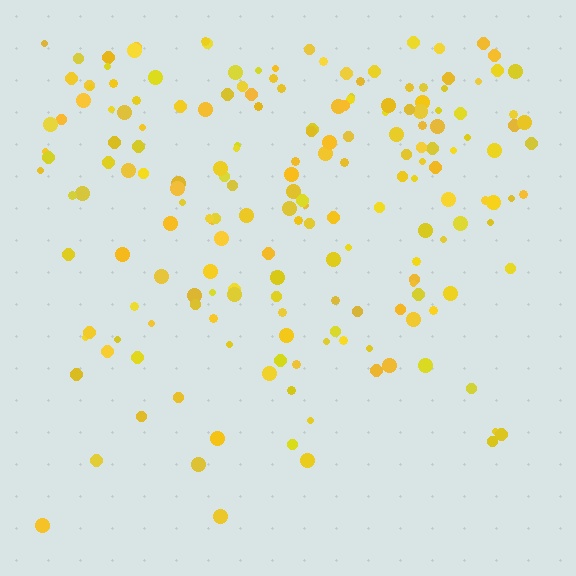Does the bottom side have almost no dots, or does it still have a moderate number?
Still a moderate number, just noticeably fewer than the top.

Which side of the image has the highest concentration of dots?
The top.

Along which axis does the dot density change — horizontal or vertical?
Vertical.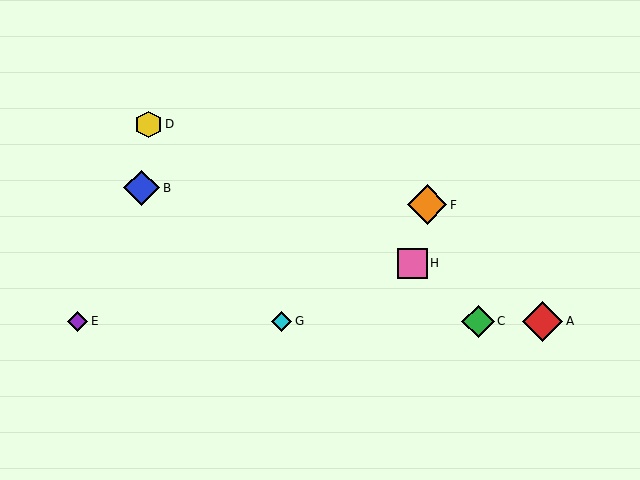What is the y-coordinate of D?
Object D is at y≈124.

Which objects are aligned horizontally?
Objects A, C, E, G are aligned horizontally.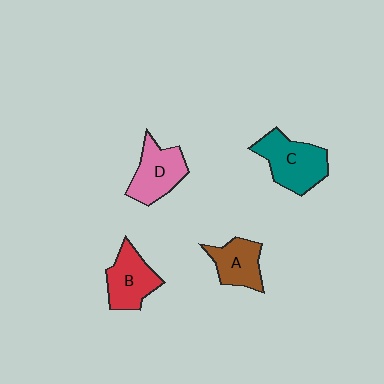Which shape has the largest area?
Shape C (teal).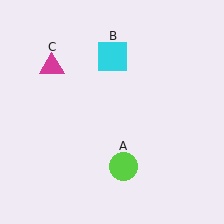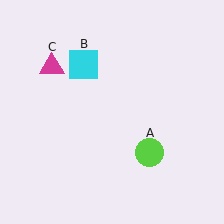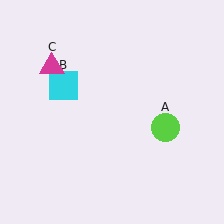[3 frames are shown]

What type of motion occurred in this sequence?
The lime circle (object A), cyan square (object B) rotated counterclockwise around the center of the scene.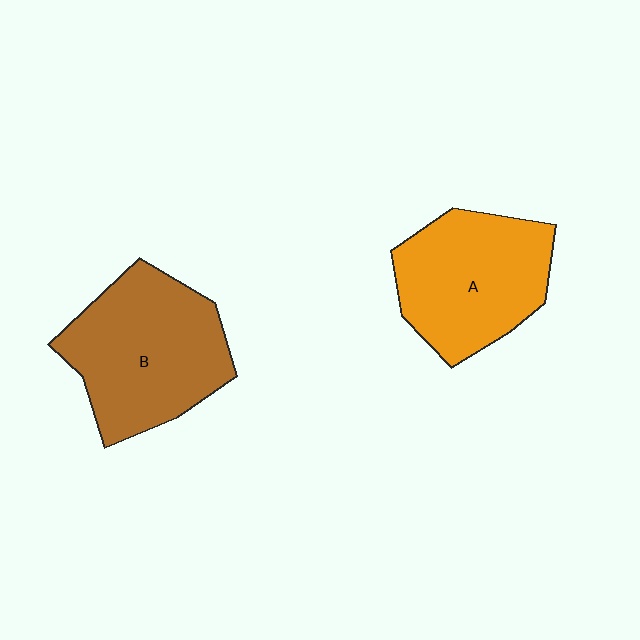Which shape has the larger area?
Shape B (brown).